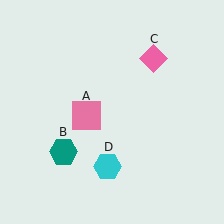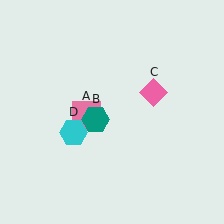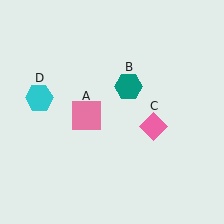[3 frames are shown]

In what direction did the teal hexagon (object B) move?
The teal hexagon (object B) moved up and to the right.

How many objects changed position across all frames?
3 objects changed position: teal hexagon (object B), pink diamond (object C), cyan hexagon (object D).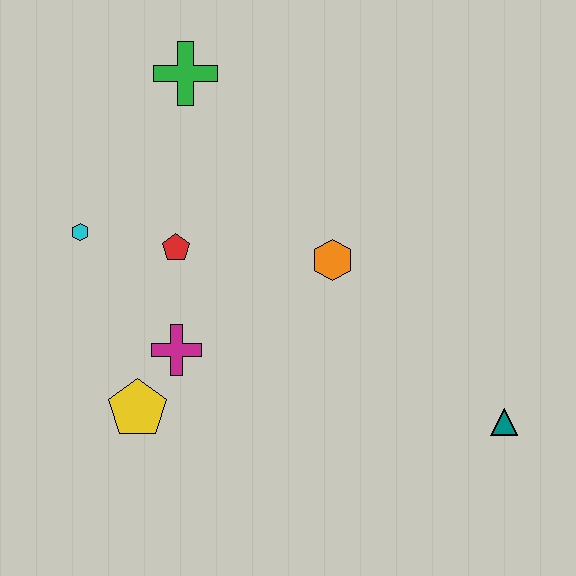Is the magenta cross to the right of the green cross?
No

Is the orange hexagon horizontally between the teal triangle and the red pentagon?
Yes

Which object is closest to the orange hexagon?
The red pentagon is closest to the orange hexagon.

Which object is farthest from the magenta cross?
The teal triangle is farthest from the magenta cross.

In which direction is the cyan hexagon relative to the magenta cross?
The cyan hexagon is above the magenta cross.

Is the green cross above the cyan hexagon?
Yes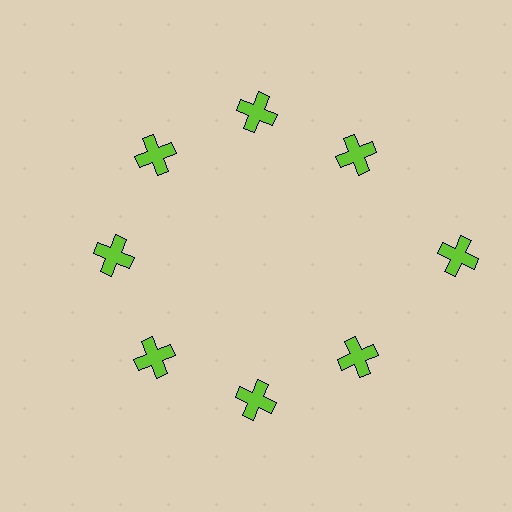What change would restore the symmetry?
The symmetry would be restored by moving it inward, back onto the ring so that all 8 crosses sit at equal angles and equal distance from the center.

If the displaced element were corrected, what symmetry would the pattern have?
It would have 8-fold rotational symmetry — the pattern would map onto itself every 45 degrees.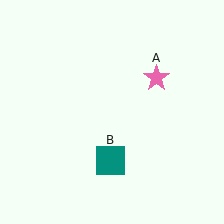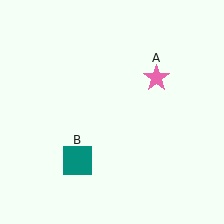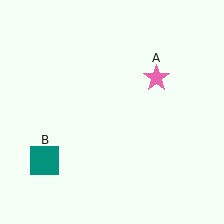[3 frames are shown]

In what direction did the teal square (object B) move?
The teal square (object B) moved left.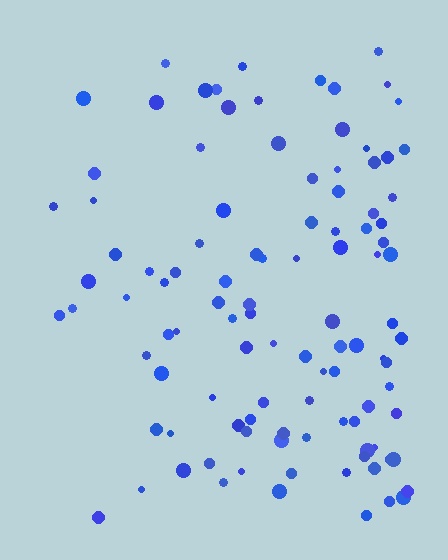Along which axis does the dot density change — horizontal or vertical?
Horizontal.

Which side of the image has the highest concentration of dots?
The right.